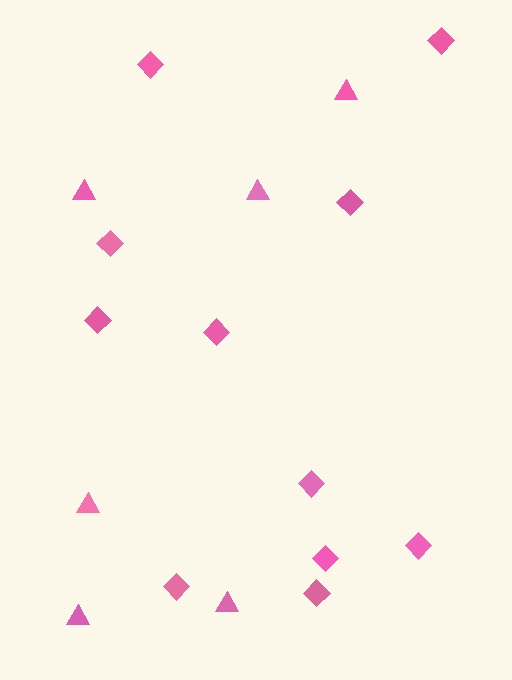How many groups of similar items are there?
There are 2 groups: one group of triangles (6) and one group of diamonds (11).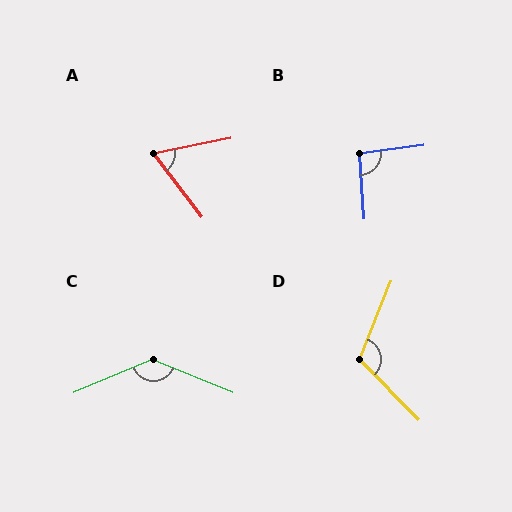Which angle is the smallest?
A, at approximately 64 degrees.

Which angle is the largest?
C, at approximately 134 degrees.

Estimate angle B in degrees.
Approximately 93 degrees.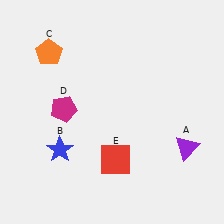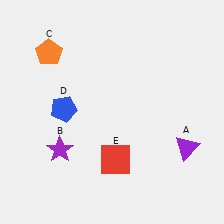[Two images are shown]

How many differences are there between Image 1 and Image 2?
There are 2 differences between the two images.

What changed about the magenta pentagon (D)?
In Image 1, D is magenta. In Image 2, it changed to blue.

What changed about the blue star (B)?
In Image 1, B is blue. In Image 2, it changed to purple.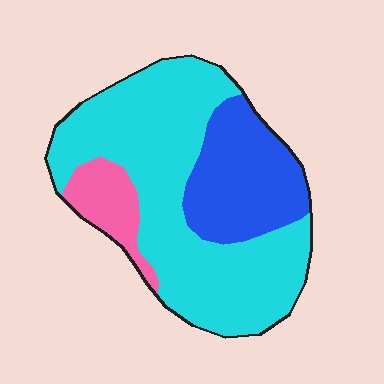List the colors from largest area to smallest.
From largest to smallest: cyan, blue, pink.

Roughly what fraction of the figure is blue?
Blue takes up about one quarter (1/4) of the figure.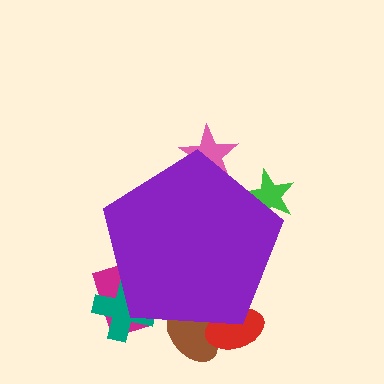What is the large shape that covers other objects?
A purple pentagon.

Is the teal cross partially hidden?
Yes, the teal cross is partially hidden behind the purple pentagon.